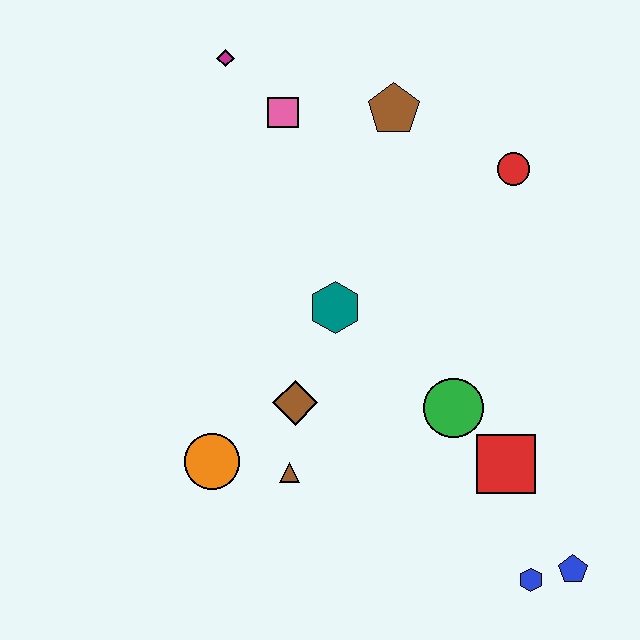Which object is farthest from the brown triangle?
The magenta diamond is farthest from the brown triangle.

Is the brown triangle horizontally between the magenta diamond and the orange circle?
No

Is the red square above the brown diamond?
No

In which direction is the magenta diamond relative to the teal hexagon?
The magenta diamond is above the teal hexagon.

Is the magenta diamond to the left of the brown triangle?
Yes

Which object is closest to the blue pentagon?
The blue hexagon is closest to the blue pentagon.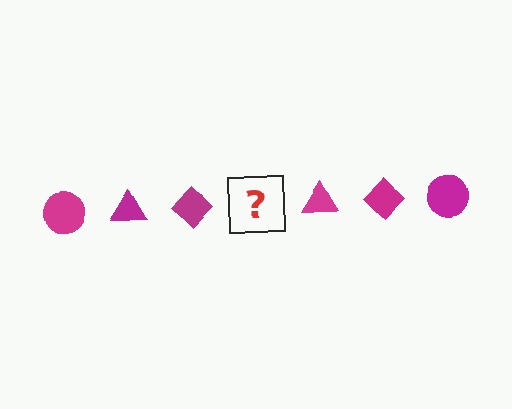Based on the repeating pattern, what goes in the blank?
The blank should be a magenta circle.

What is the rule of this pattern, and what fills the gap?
The rule is that the pattern cycles through circle, triangle, diamond shapes in magenta. The gap should be filled with a magenta circle.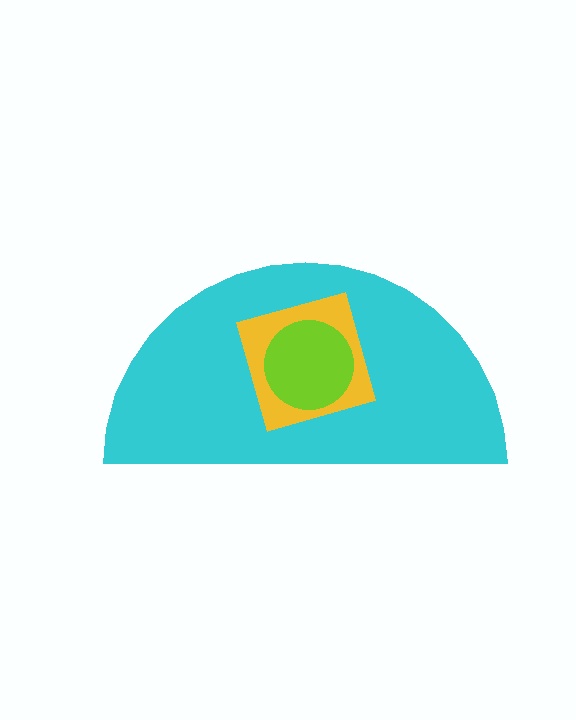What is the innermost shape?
The lime circle.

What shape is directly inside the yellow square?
The lime circle.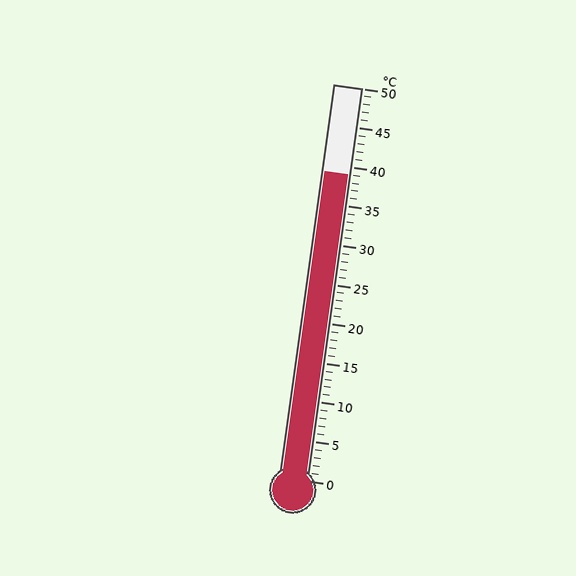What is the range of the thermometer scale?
The thermometer scale ranges from 0°C to 50°C.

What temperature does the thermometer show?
The thermometer shows approximately 39°C.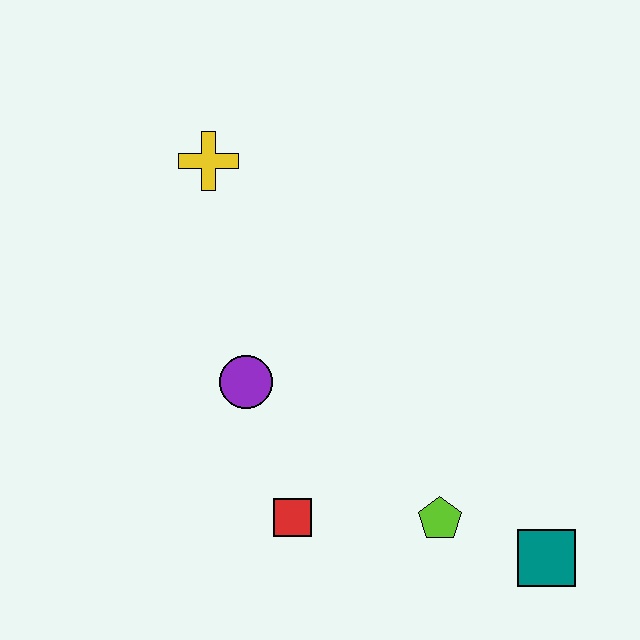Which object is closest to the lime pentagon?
The teal square is closest to the lime pentagon.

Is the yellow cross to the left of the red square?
Yes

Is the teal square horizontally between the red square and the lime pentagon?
No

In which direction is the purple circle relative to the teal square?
The purple circle is to the left of the teal square.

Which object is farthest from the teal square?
The yellow cross is farthest from the teal square.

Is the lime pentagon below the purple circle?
Yes